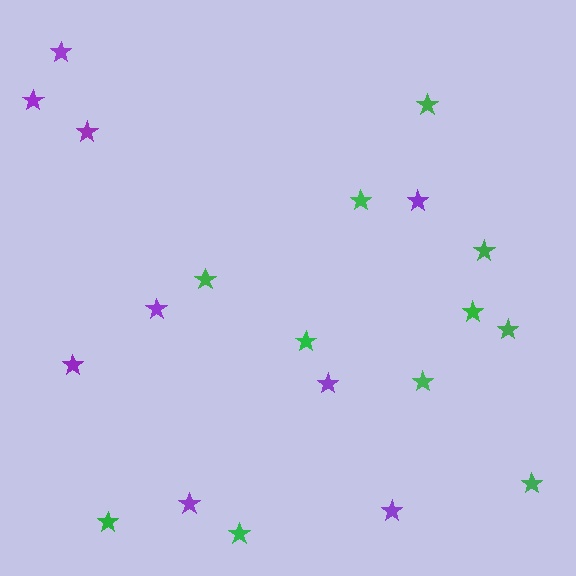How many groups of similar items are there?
There are 2 groups: one group of green stars (11) and one group of purple stars (9).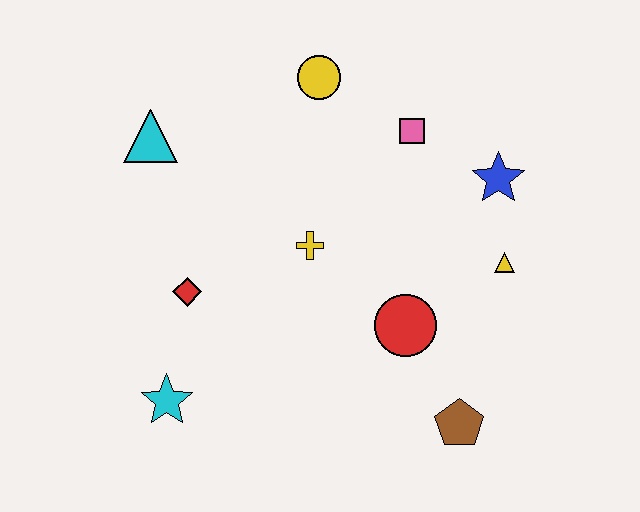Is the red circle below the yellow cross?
Yes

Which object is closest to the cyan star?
The red diamond is closest to the cyan star.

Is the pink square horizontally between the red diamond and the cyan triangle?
No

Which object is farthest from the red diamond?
The blue star is farthest from the red diamond.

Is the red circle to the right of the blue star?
No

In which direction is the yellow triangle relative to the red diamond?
The yellow triangle is to the right of the red diamond.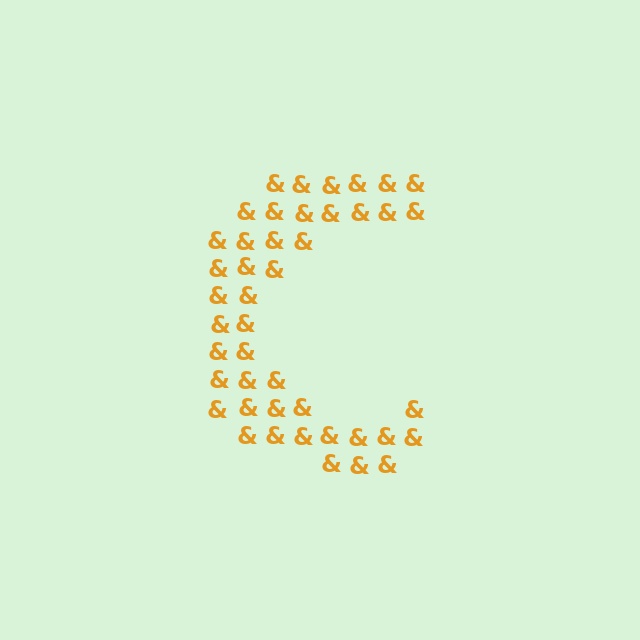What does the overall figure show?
The overall figure shows the letter C.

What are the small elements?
The small elements are ampersands.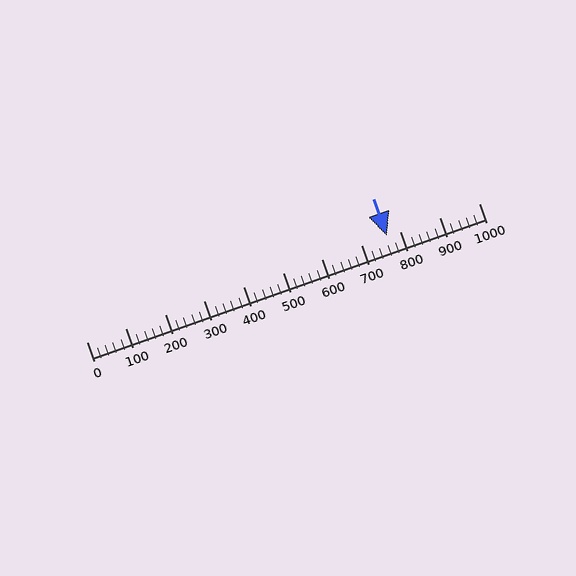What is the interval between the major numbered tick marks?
The major tick marks are spaced 100 units apart.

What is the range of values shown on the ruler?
The ruler shows values from 0 to 1000.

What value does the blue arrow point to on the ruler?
The blue arrow points to approximately 767.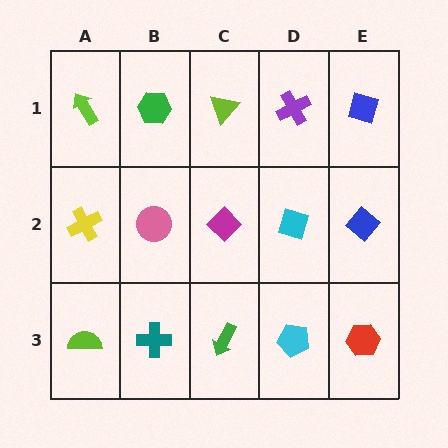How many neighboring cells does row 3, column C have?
3.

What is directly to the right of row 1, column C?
A purple cross.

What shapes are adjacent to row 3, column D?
A cyan diamond (row 2, column D), a green arrow (row 3, column C), a red hexagon (row 3, column E).